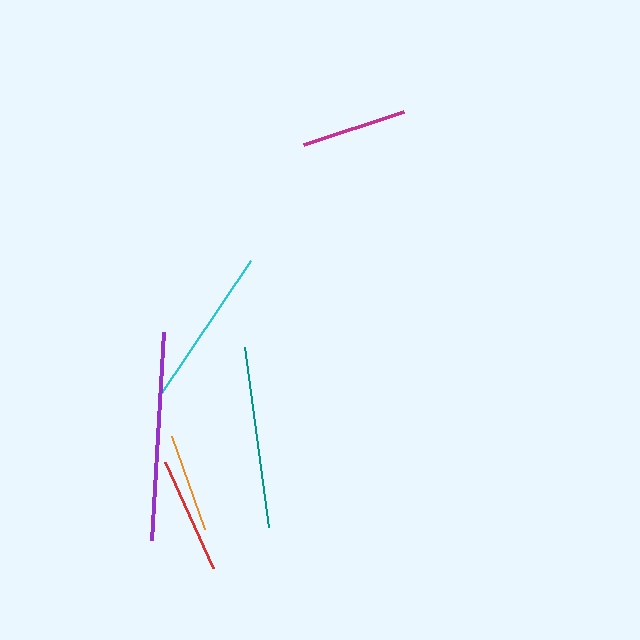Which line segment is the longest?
The purple line is the longest at approximately 208 pixels.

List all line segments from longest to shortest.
From longest to shortest: purple, teal, cyan, red, magenta, orange.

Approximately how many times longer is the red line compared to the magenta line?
The red line is approximately 1.1 times the length of the magenta line.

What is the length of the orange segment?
The orange segment is approximately 99 pixels long.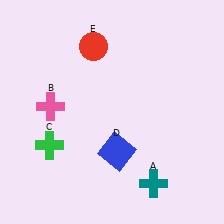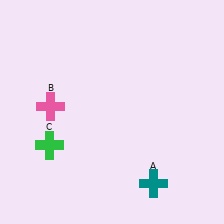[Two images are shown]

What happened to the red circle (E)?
The red circle (E) was removed in Image 2. It was in the top-left area of Image 1.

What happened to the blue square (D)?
The blue square (D) was removed in Image 2. It was in the bottom-right area of Image 1.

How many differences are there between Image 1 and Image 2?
There are 2 differences between the two images.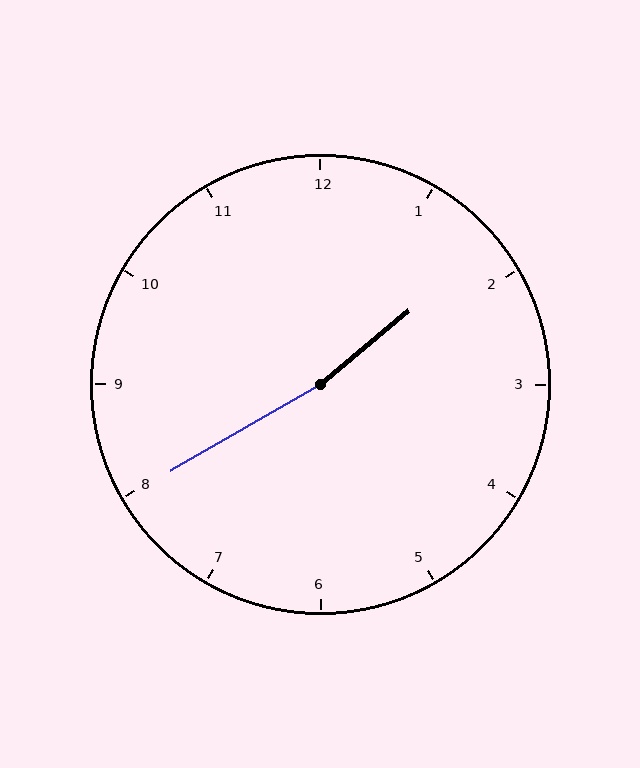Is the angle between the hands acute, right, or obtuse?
It is obtuse.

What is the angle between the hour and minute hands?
Approximately 170 degrees.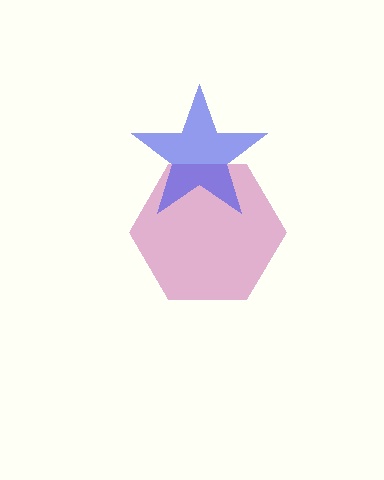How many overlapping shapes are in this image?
There are 2 overlapping shapes in the image.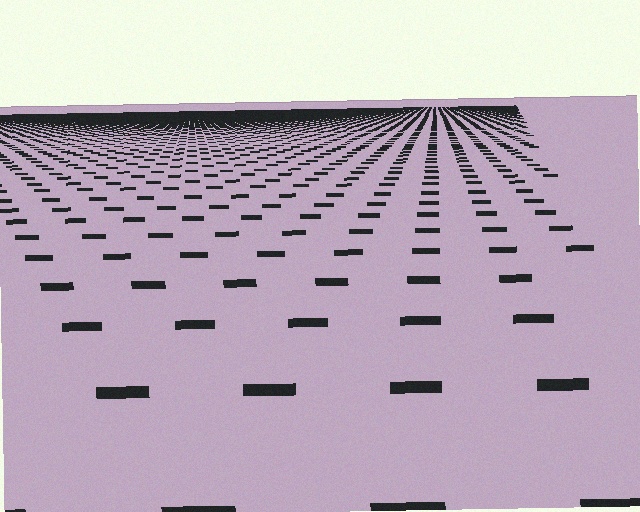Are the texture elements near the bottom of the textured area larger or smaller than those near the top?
Larger. Near the bottom, elements are closer to the viewer and appear at a bigger on-screen size.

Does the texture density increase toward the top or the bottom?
Density increases toward the top.